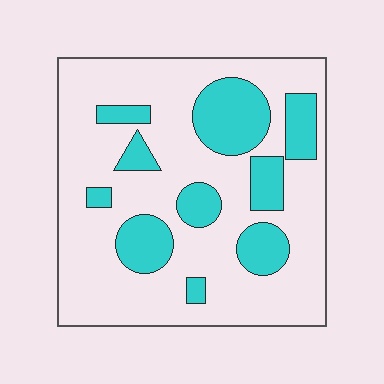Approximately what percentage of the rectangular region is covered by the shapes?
Approximately 25%.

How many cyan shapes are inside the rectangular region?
10.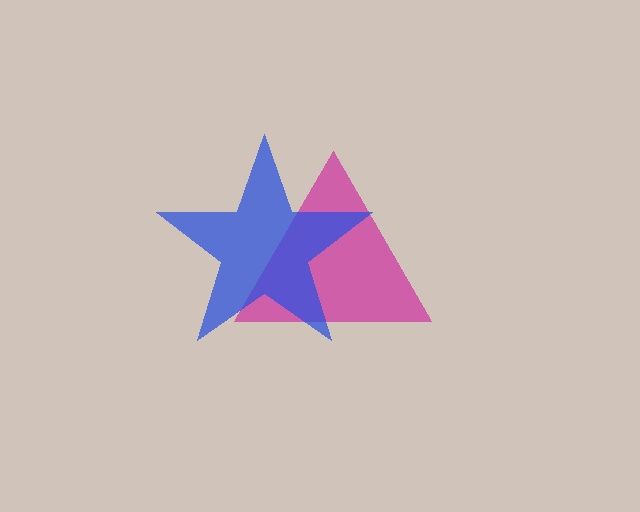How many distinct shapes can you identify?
There are 2 distinct shapes: a magenta triangle, a blue star.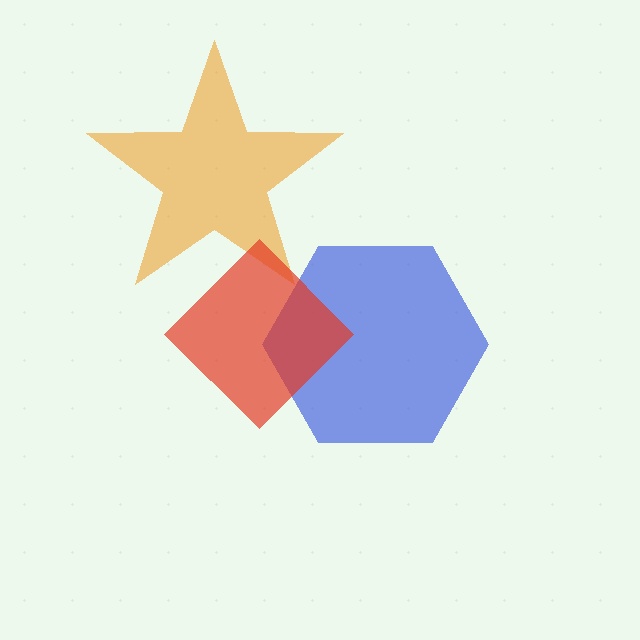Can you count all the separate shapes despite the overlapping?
Yes, there are 3 separate shapes.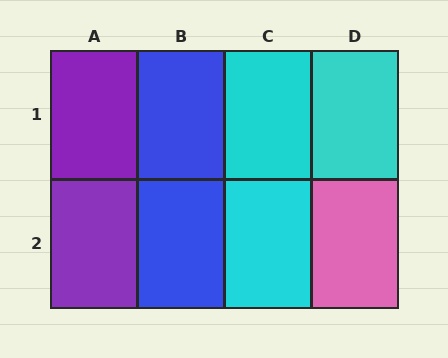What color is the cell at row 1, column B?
Blue.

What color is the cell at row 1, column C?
Cyan.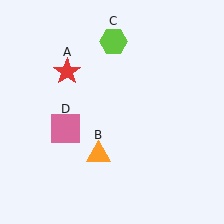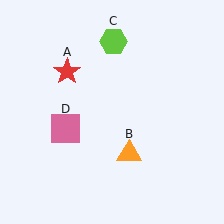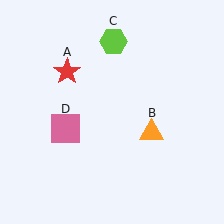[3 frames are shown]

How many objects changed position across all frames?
1 object changed position: orange triangle (object B).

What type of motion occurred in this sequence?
The orange triangle (object B) rotated counterclockwise around the center of the scene.